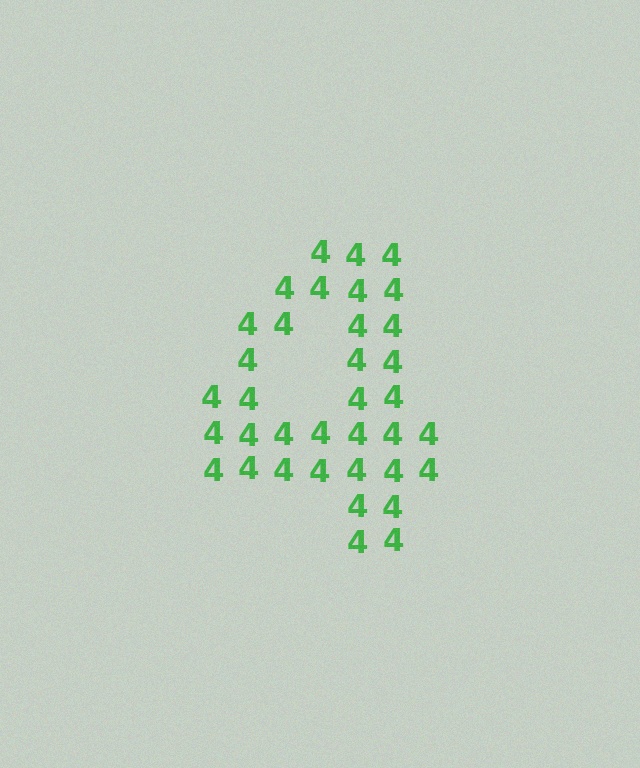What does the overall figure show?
The overall figure shows the digit 4.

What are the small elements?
The small elements are digit 4's.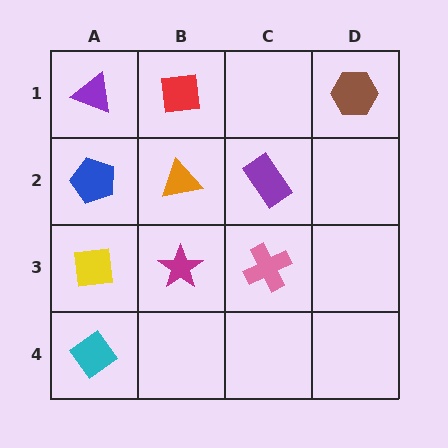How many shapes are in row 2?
3 shapes.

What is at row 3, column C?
A pink cross.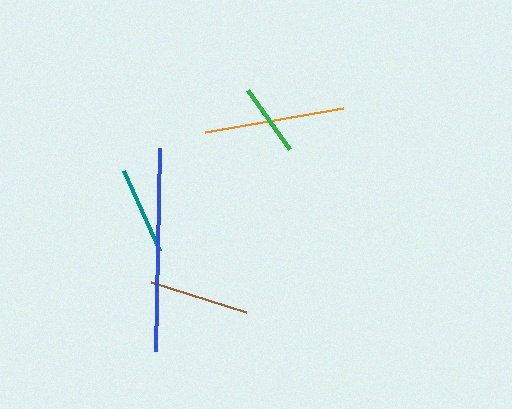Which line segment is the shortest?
The green line is the shortest at approximately 72 pixels.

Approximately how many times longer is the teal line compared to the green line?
The teal line is approximately 1.2 times the length of the green line.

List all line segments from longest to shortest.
From longest to shortest: blue, orange, brown, teal, green.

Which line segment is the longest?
The blue line is the longest at approximately 204 pixels.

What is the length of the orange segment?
The orange segment is approximately 140 pixels long.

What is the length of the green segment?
The green segment is approximately 72 pixels long.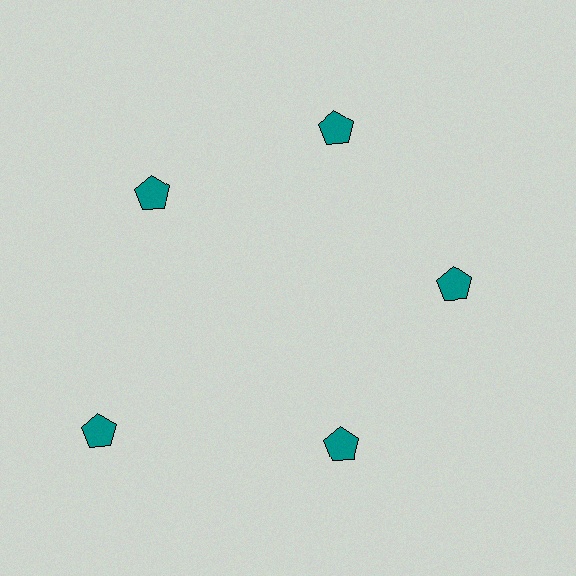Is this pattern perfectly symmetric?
No. The 5 teal pentagons are arranged in a ring, but one element near the 8 o'clock position is pushed outward from the center, breaking the 5-fold rotational symmetry.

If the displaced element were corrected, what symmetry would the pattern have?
It would have 5-fold rotational symmetry — the pattern would map onto itself every 72 degrees.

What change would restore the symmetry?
The symmetry would be restored by moving it inward, back onto the ring so that all 5 pentagons sit at equal angles and equal distance from the center.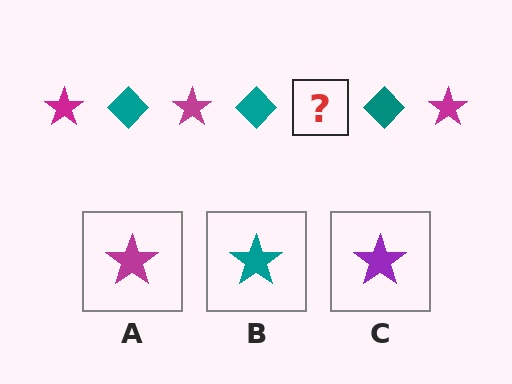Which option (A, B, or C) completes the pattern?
A.